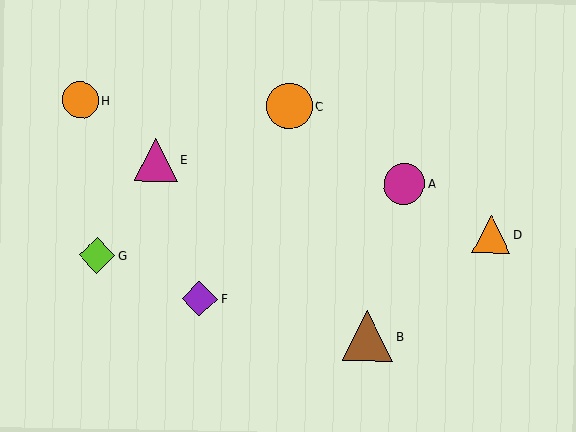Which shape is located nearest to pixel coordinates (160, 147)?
The magenta triangle (labeled E) at (156, 160) is nearest to that location.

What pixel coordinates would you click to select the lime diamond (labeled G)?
Click at (97, 255) to select the lime diamond G.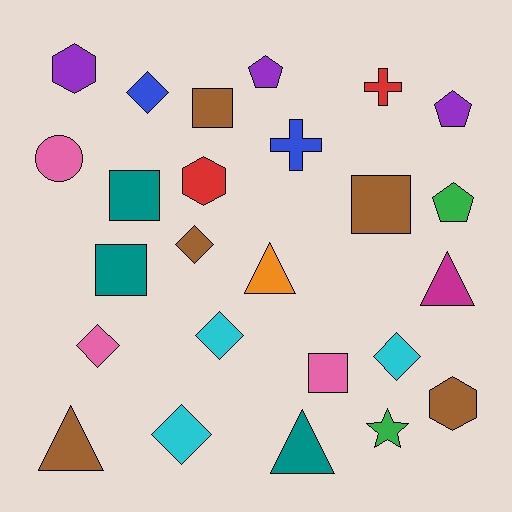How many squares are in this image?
There are 5 squares.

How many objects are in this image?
There are 25 objects.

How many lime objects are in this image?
There are no lime objects.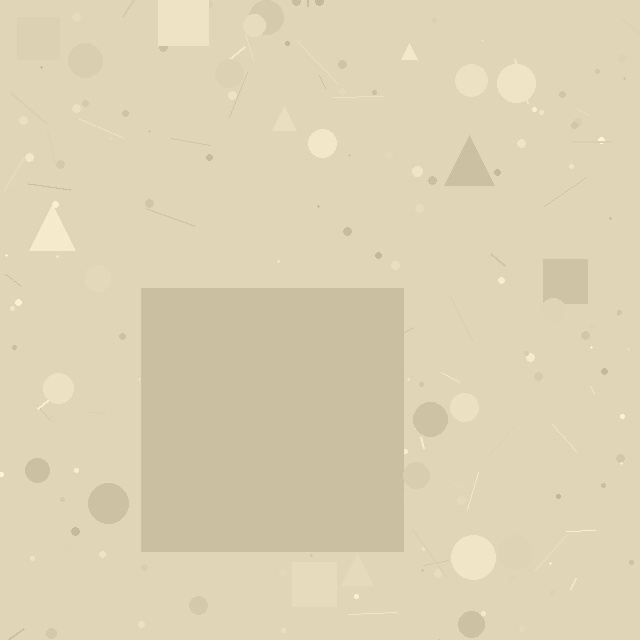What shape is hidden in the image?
A square is hidden in the image.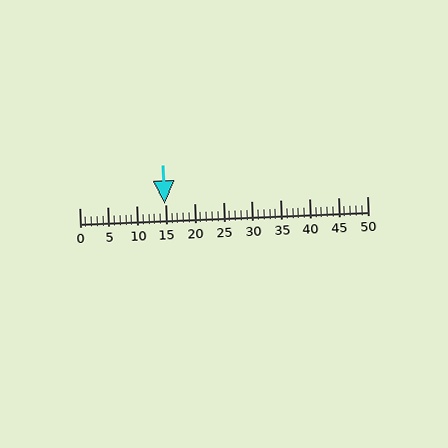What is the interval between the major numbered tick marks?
The major tick marks are spaced 5 units apart.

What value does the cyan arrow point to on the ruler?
The cyan arrow points to approximately 15.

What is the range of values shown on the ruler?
The ruler shows values from 0 to 50.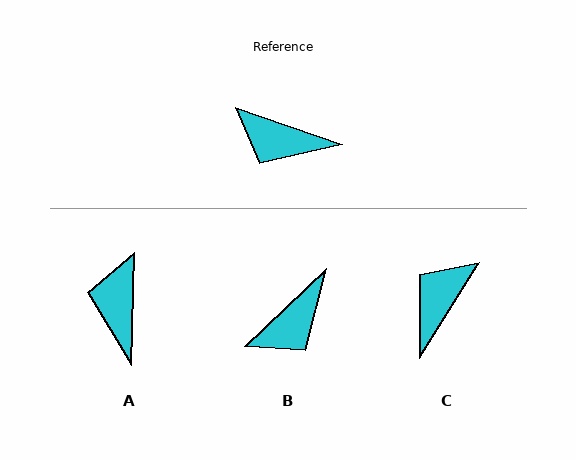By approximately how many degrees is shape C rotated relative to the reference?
Approximately 102 degrees clockwise.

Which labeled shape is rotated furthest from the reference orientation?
C, about 102 degrees away.